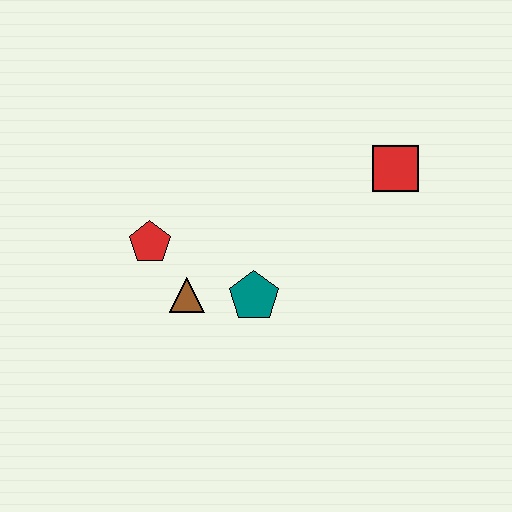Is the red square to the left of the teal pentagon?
No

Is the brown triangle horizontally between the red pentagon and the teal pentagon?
Yes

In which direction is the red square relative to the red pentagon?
The red square is to the right of the red pentagon.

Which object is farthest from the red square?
The red pentagon is farthest from the red square.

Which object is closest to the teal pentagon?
The brown triangle is closest to the teal pentagon.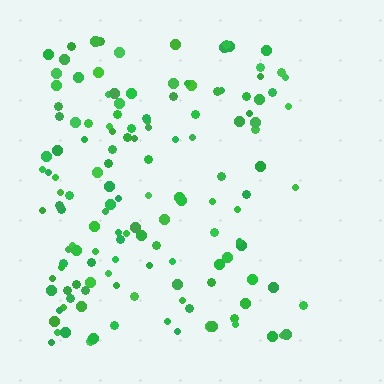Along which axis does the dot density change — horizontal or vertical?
Horizontal.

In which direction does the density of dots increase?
From right to left, with the left side densest.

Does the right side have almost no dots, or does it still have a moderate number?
Still a moderate number, just noticeably fewer than the left.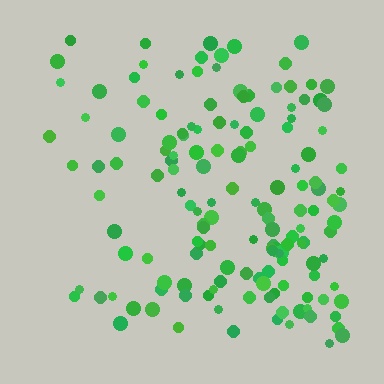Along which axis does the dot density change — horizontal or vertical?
Horizontal.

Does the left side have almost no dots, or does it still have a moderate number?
Still a moderate number, just noticeably fewer than the right.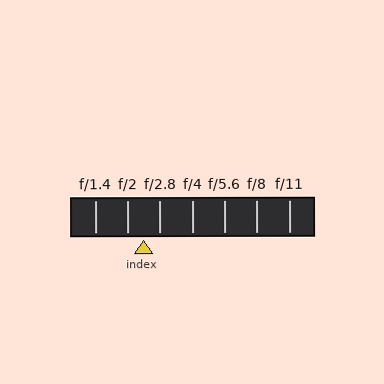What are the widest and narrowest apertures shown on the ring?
The widest aperture shown is f/1.4 and the narrowest is f/11.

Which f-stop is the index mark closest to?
The index mark is closest to f/2.8.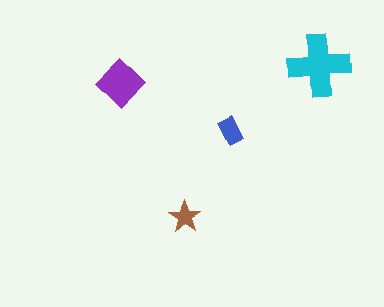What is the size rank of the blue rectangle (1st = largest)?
3rd.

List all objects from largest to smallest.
The cyan cross, the purple diamond, the blue rectangle, the brown star.